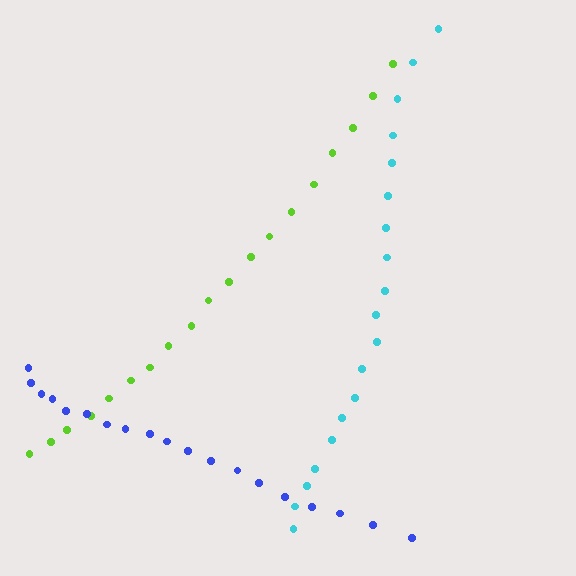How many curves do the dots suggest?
There are 3 distinct paths.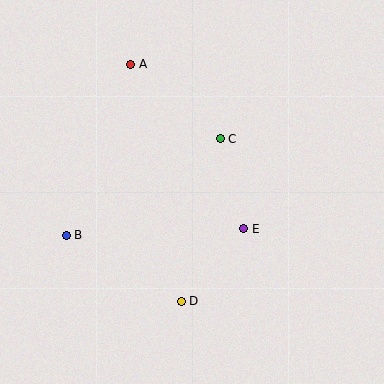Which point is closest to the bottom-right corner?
Point E is closest to the bottom-right corner.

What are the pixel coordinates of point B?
Point B is at (66, 235).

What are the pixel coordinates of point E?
Point E is at (244, 229).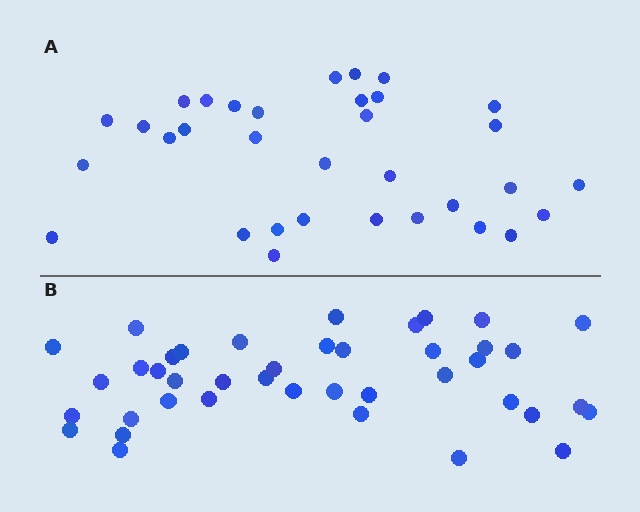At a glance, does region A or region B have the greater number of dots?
Region B (the bottom region) has more dots.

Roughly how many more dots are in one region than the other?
Region B has roughly 8 or so more dots than region A.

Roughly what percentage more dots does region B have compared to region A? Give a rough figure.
About 25% more.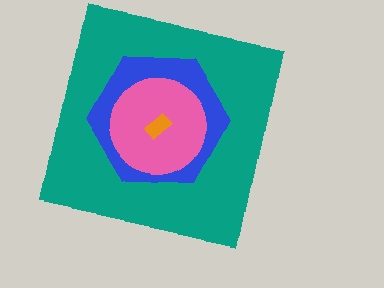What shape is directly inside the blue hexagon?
The pink circle.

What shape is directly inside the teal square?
The blue hexagon.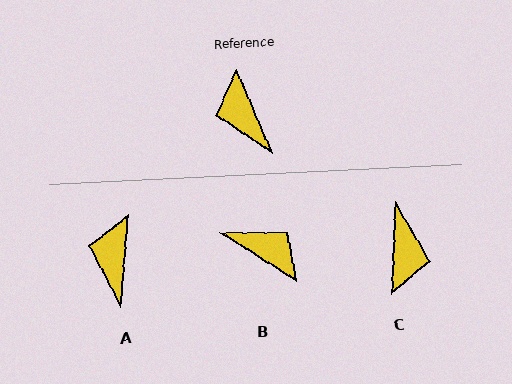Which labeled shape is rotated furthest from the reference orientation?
C, about 154 degrees away.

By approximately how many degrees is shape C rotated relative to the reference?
Approximately 154 degrees counter-clockwise.